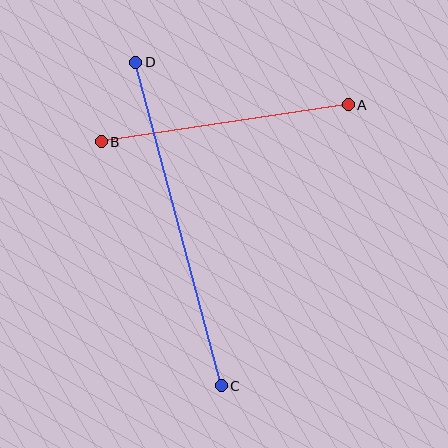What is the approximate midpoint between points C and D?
The midpoint is at approximately (179, 224) pixels.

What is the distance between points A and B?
The distance is approximately 250 pixels.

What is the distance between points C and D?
The distance is approximately 334 pixels.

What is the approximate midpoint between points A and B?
The midpoint is at approximately (225, 123) pixels.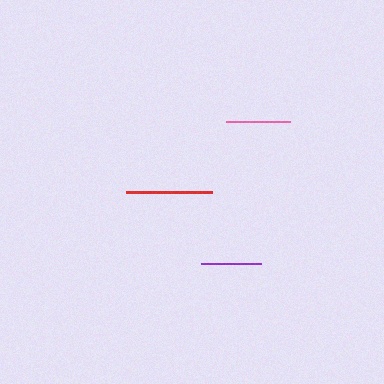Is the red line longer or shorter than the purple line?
The red line is longer than the purple line.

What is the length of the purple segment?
The purple segment is approximately 60 pixels long.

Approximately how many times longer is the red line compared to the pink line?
The red line is approximately 1.3 times the length of the pink line.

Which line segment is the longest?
The red line is the longest at approximately 86 pixels.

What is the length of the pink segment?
The pink segment is approximately 65 pixels long.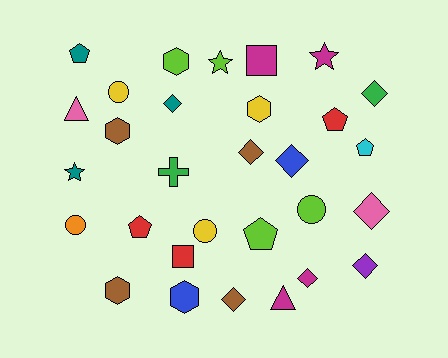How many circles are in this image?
There are 4 circles.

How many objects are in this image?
There are 30 objects.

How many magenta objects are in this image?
There are 4 magenta objects.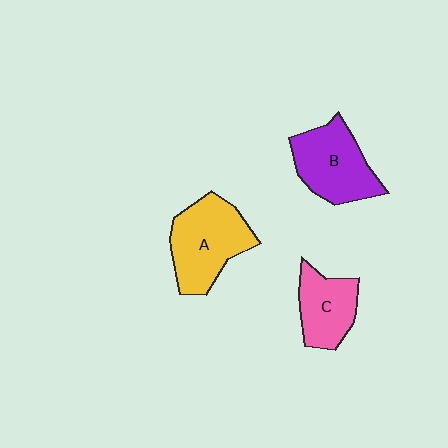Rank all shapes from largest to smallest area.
From largest to smallest: A (yellow), B (purple), C (pink).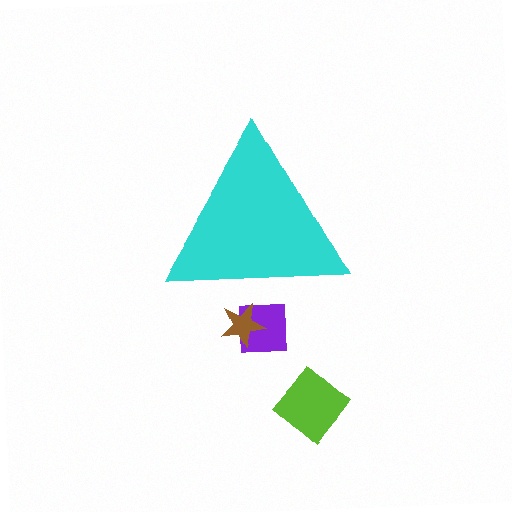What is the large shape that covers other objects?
A cyan triangle.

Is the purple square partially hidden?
Yes, the purple square is partially hidden behind the cyan triangle.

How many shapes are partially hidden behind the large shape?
2 shapes are partially hidden.